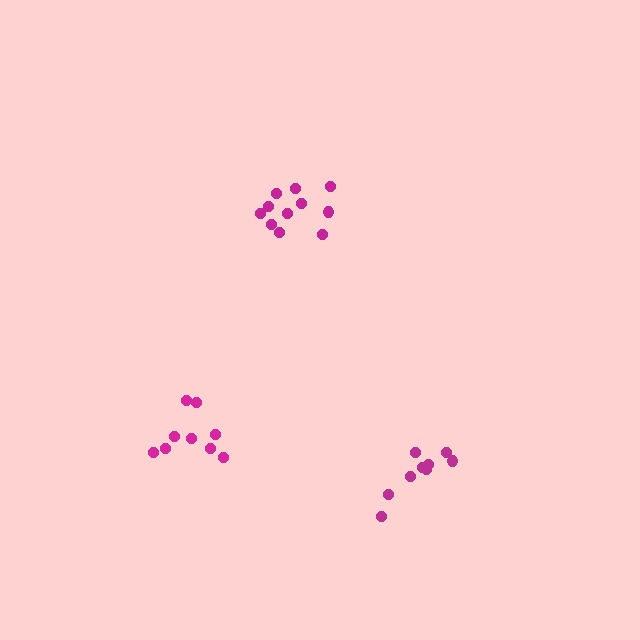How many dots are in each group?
Group 1: 9 dots, Group 2: 11 dots, Group 3: 9 dots (29 total).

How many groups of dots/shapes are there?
There are 3 groups.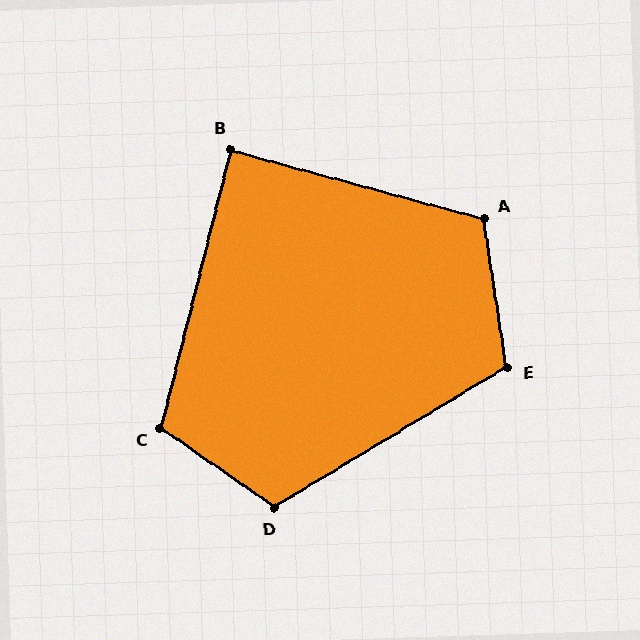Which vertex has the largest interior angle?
D, at approximately 114 degrees.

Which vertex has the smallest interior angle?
B, at approximately 89 degrees.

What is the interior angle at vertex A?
Approximately 114 degrees (obtuse).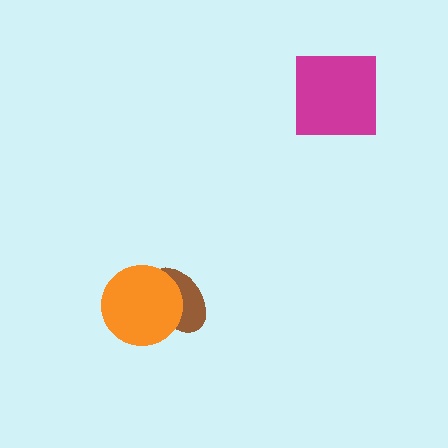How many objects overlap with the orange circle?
1 object overlaps with the orange circle.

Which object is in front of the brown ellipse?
The orange circle is in front of the brown ellipse.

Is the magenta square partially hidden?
No, no other shape covers it.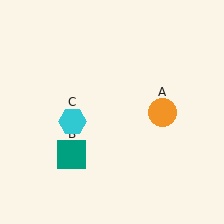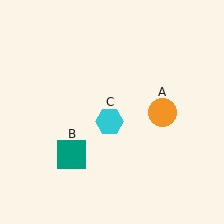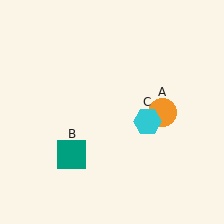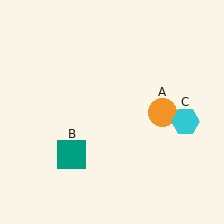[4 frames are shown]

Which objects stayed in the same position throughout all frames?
Orange circle (object A) and teal square (object B) remained stationary.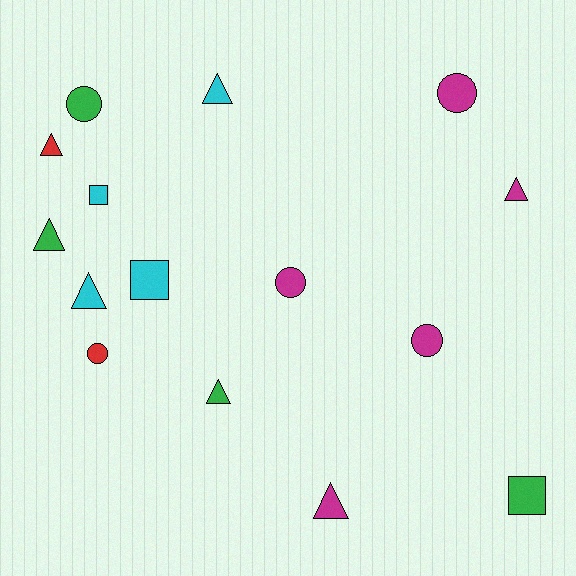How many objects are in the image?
There are 15 objects.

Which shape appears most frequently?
Triangle, with 7 objects.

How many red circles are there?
There is 1 red circle.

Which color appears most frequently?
Magenta, with 5 objects.